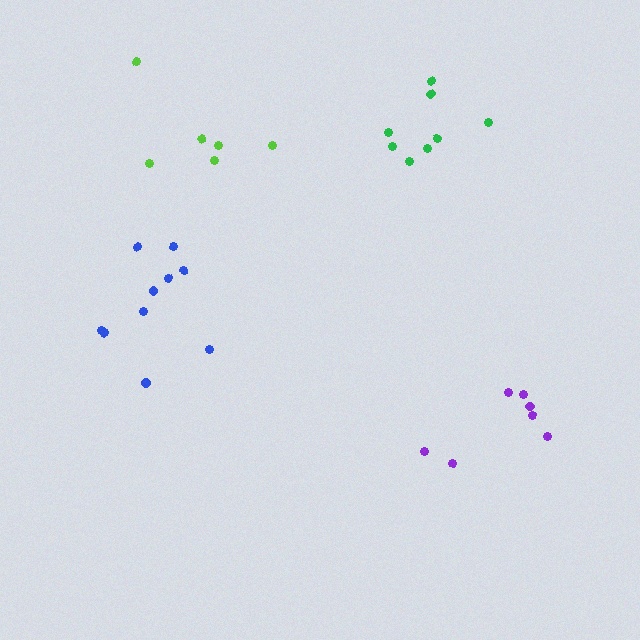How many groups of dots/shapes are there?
There are 4 groups.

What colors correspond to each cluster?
The clusters are colored: purple, blue, lime, green.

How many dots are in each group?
Group 1: 7 dots, Group 2: 10 dots, Group 3: 6 dots, Group 4: 8 dots (31 total).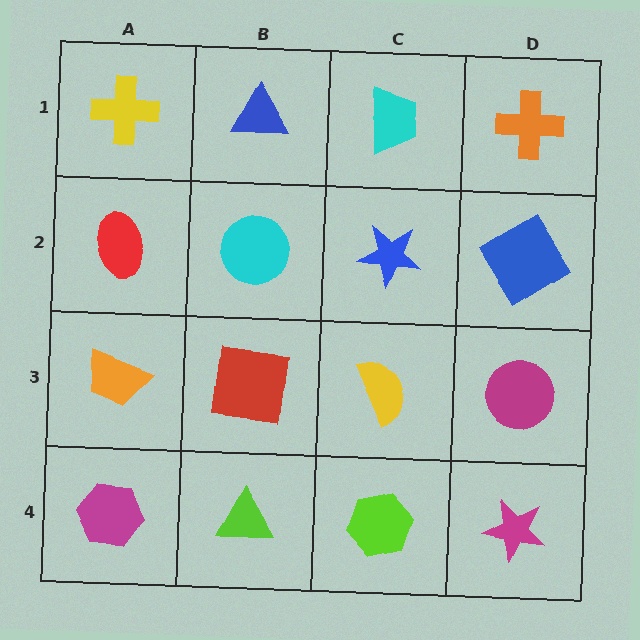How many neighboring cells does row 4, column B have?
3.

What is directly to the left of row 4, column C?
A lime triangle.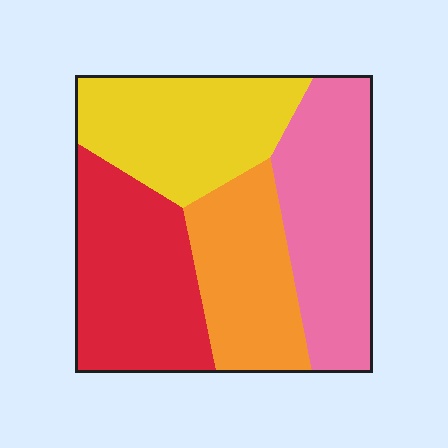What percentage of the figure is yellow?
Yellow takes up about one quarter (1/4) of the figure.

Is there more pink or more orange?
Pink.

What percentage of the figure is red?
Red covers roughly 25% of the figure.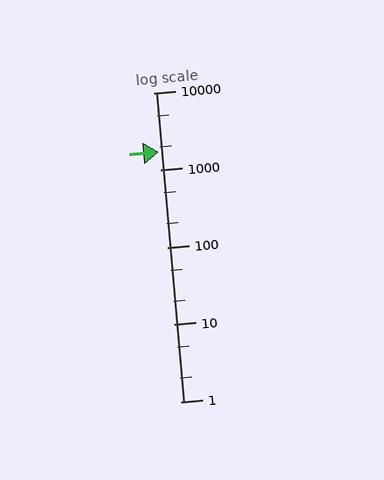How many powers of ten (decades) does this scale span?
The scale spans 4 decades, from 1 to 10000.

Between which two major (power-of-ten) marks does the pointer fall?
The pointer is between 1000 and 10000.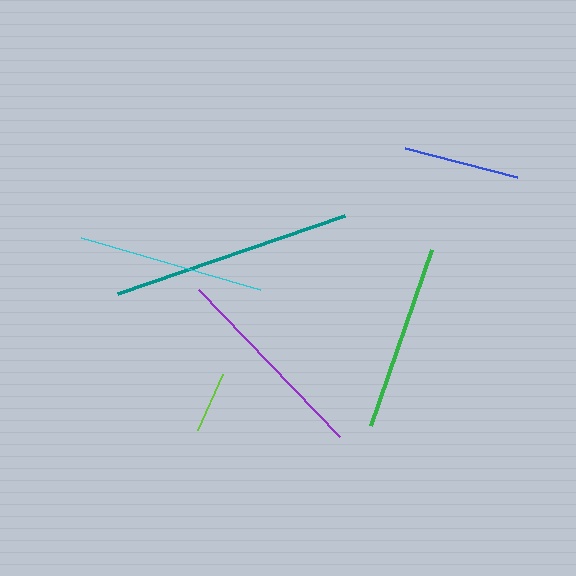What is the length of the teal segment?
The teal segment is approximately 240 pixels long.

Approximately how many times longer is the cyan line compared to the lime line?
The cyan line is approximately 3.0 times the length of the lime line.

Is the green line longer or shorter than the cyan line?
The green line is longer than the cyan line.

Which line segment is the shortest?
The lime line is the shortest at approximately 62 pixels.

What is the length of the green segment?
The green segment is approximately 187 pixels long.